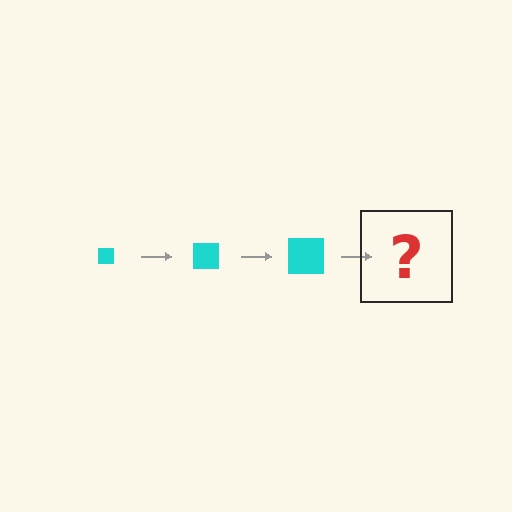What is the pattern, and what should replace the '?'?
The pattern is that the square gets progressively larger each step. The '?' should be a cyan square, larger than the previous one.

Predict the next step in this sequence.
The next step is a cyan square, larger than the previous one.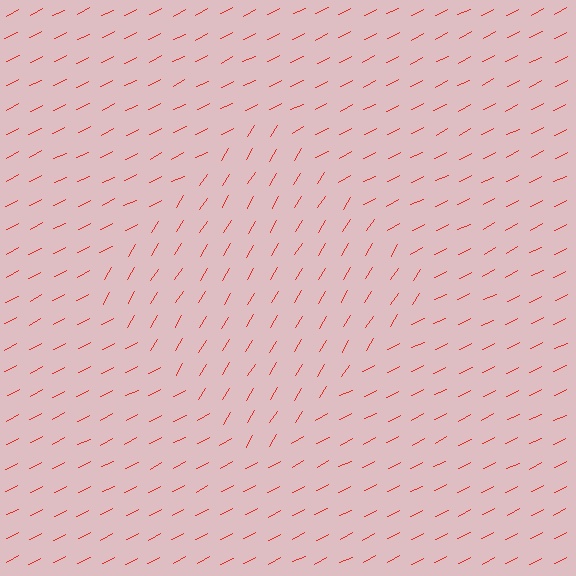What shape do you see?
I see a diamond.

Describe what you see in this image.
The image is filled with small red line segments. A diamond region in the image has lines oriented differently from the surrounding lines, creating a visible texture boundary.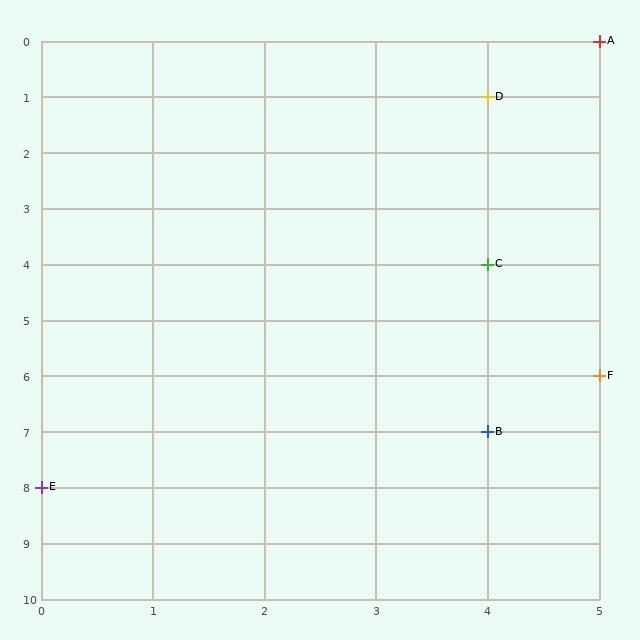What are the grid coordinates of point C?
Point C is at grid coordinates (4, 4).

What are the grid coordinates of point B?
Point B is at grid coordinates (4, 7).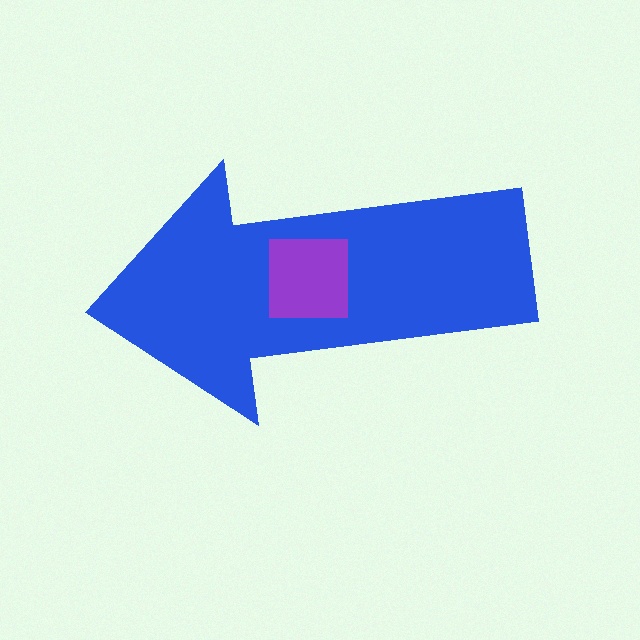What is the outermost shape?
The blue arrow.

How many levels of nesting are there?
2.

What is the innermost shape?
The purple square.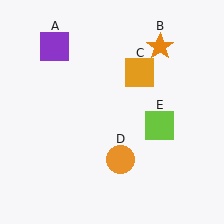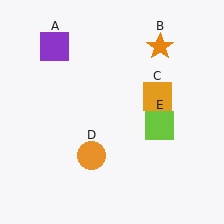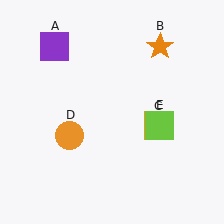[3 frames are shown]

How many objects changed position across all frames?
2 objects changed position: orange square (object C), orange circle (object D).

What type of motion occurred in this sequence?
The orange square (object C), orange circle (object D) rotated clockwise around the center of the scene.